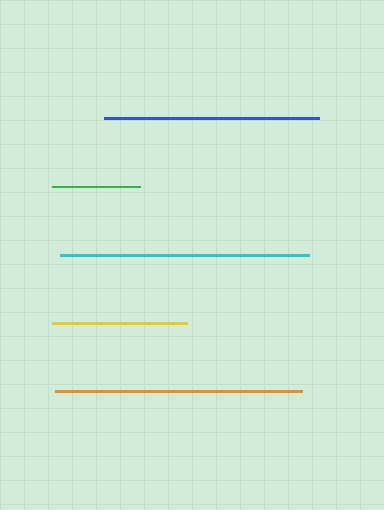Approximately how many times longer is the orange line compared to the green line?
The orange line is approximately 2.8 times the length of the green line.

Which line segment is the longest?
The cyan line is the longest at approximately 249 pixels.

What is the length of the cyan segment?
The cyan segment is approximately 249 pixels long.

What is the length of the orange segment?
The orange segment is approximately 247 pixels long.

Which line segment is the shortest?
The green line is the shortest at approximately 89 pixels.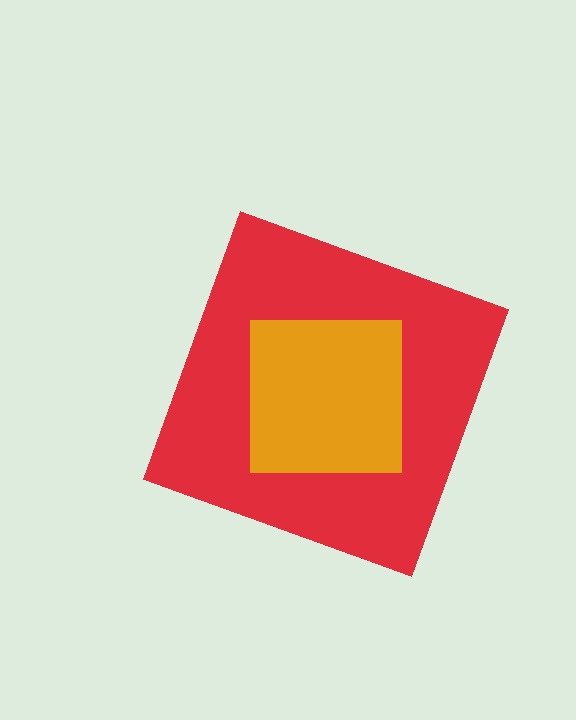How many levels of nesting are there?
2.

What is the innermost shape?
The orange square.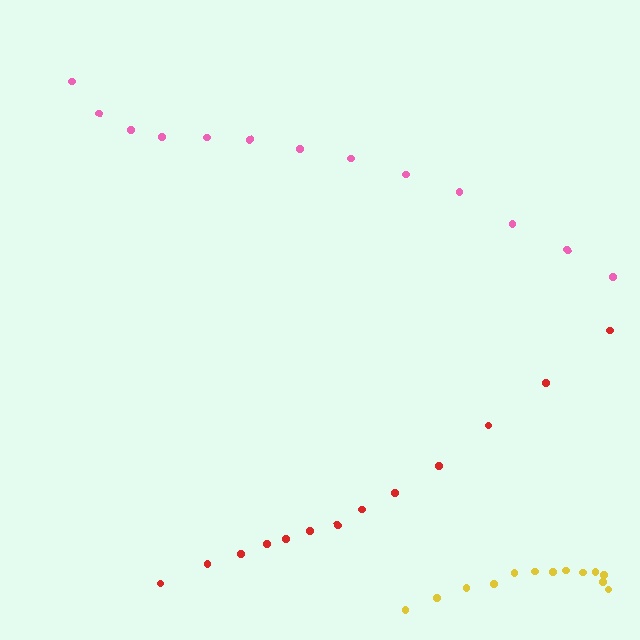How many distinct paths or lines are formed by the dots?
There are 3 distinct paths.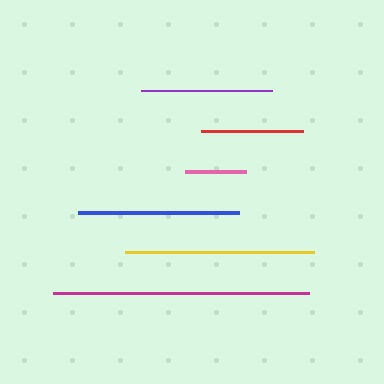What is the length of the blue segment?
The blue segment is approximately 161 pixels long.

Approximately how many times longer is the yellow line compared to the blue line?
The yellow line is approximately 1.2 times the length of the blue line.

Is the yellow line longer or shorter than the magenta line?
The magenta line is longer than the yellow line.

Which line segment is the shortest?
The pink line is the shortest at approximately 60 pixels.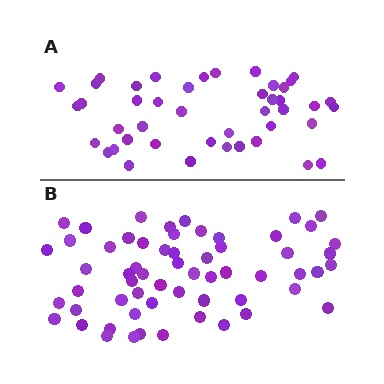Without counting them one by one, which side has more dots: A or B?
Region B (the bottom region) has more dots.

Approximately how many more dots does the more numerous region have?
Region B has approximately 15 more dots than region A.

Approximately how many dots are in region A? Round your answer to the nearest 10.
About 40 dots. (The exact count is 44, which rounds to 40.)